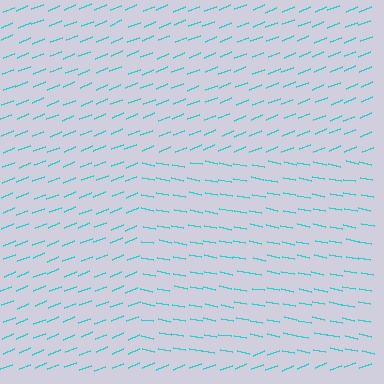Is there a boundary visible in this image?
Yes, there is a texture boundary formed by a change in line orientation.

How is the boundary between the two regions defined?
The boundary is defined purely by a change in line orientation (approximately 33 degrees difference). All lines are the same color and thickness.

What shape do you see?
I see a rectangle.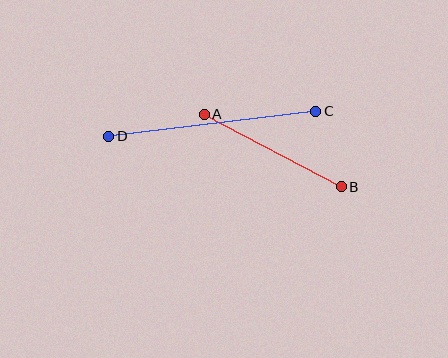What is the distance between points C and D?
The distance is approximately 209 pixels.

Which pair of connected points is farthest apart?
Points C and D are farthest apart.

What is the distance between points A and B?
The distance is approximately 155 pixels.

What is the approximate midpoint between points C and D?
The midpoint is at approximately (212, 124) pixels.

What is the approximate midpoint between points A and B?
The midpoint is at approximately (273, 151) pixels.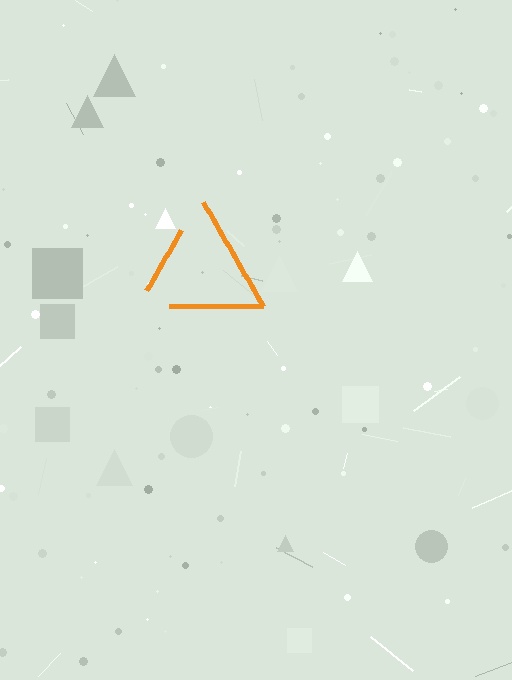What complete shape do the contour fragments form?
The contour fragments form a triangle.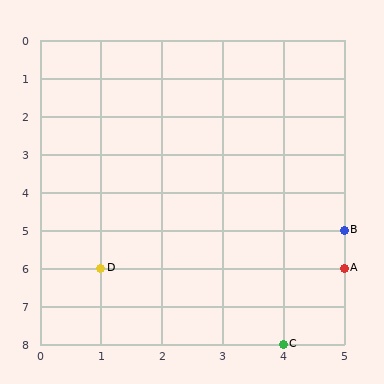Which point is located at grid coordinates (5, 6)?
Point A is at (5, 6).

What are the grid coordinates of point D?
Point D is at grid coordinates (1, 6).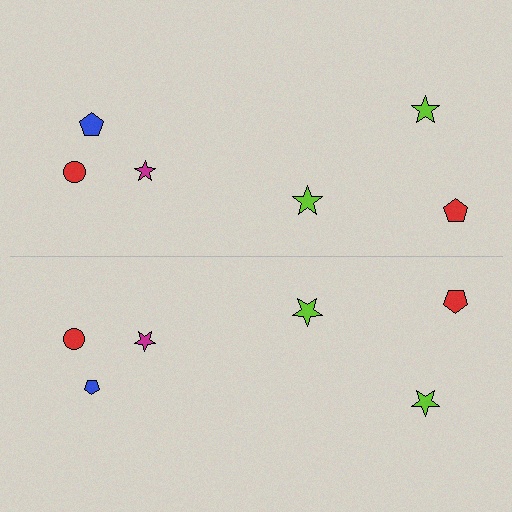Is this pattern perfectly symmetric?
No, the pattern is not perfectly symmetric. The blue pentagon on the bottom side has a different size than its mirror counterpart.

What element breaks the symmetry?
The blue pentagon on the bottom side has a different size than its mirror counterpart.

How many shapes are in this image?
There are 12 shapes in this image.